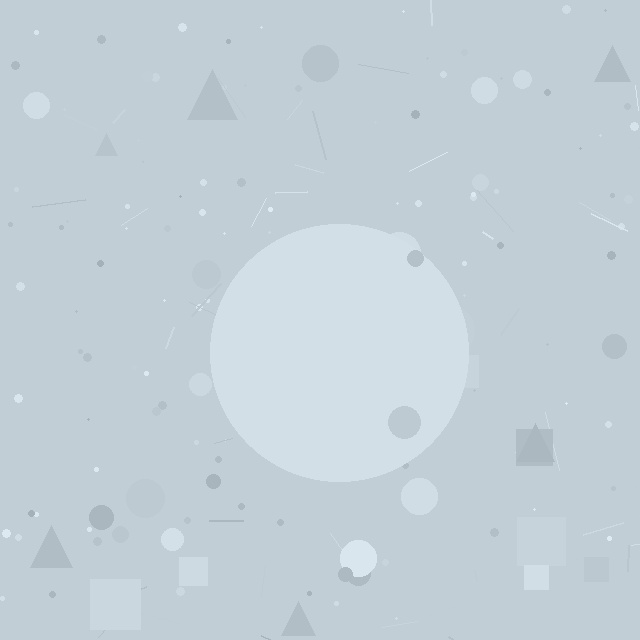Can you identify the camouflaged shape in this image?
The camouflaged shape is a circle.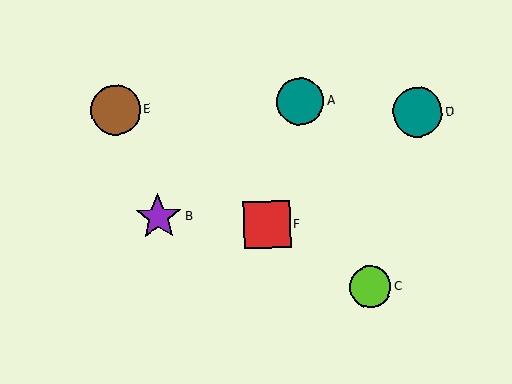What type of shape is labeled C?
Shape C is a lime circle.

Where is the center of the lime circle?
The center of the lime circle is at (370, 287).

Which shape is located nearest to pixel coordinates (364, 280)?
The lime circle (labeled C) at (370, 287) is nearest to that location.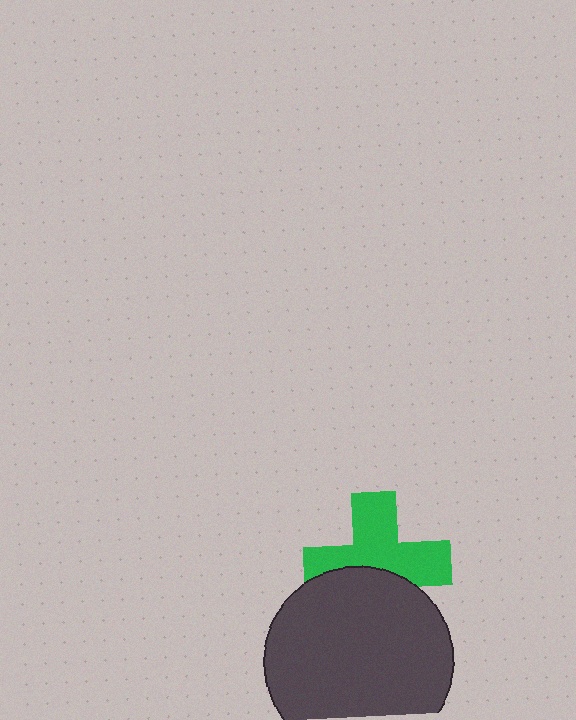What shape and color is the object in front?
The object in front is a dark gray circle.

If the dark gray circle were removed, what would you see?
You would see the complete green cross.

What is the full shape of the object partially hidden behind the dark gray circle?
The partially hidden object is a green cross.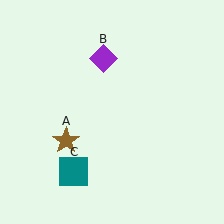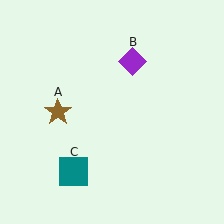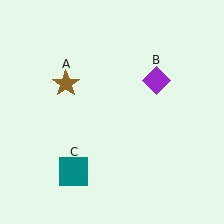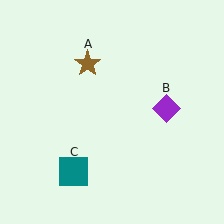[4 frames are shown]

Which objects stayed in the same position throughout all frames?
Teal square (object C) remained stationary.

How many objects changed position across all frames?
2 objects changed position: brown star (object A), purple diamond (object B).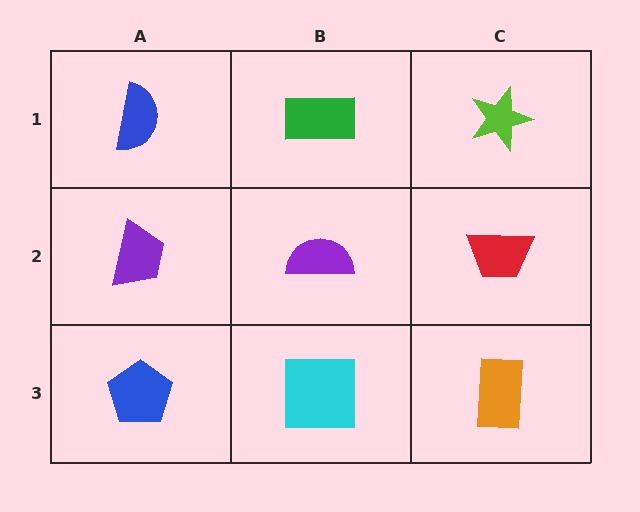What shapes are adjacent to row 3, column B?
A purple semicircle (row 2, column B), a blue pentagon (row 3, column A), an orange rectangle (row 3, column C).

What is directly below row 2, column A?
A blue pentagon.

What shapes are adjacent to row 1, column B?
A purple semicircle (row 2, column B), a blue semicircle (row 1, column A), a lime star (row 1, column C).